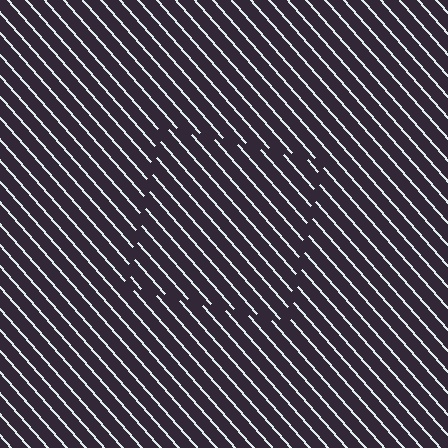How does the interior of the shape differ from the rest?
The interior of the shape contains the same grating, shifted by half a period — the contour is defined by the phase discontinuity where line-ends from the inner and outer gratings abut.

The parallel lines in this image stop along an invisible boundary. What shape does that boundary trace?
An illusory square. The interior of the shape contains the same grating, shifted by half a period — the contour is defined by the phase discontinuity where line-ends from the inner and outer gratings abut.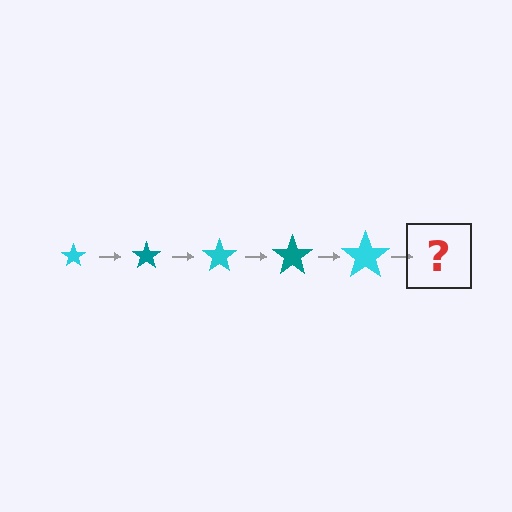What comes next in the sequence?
The next element should be a teal star, larger than the previous one.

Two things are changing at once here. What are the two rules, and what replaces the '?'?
The two rules are that the star grows larger each step and the color cycles through cyan and teal. The '?' should be a teal star, larger than the previous one.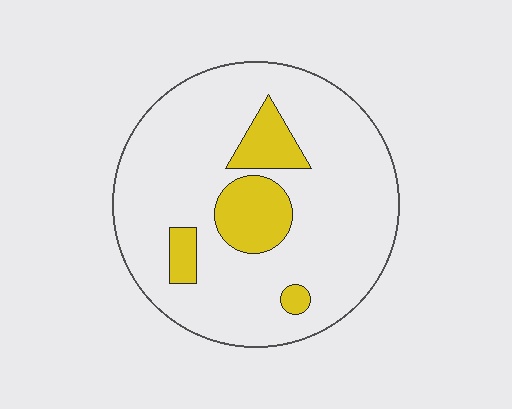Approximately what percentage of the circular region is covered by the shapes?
Approximately 15%.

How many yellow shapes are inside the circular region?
4.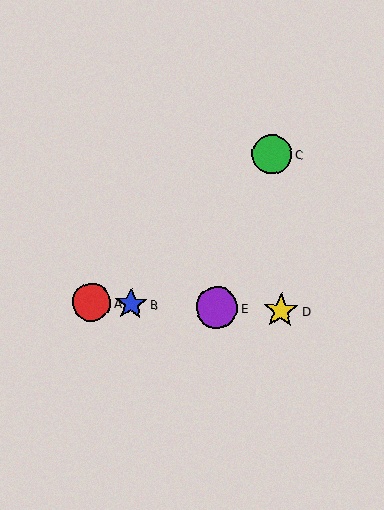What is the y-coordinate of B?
Object B is at y≈304.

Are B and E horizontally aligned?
Yes, both are at y≈304.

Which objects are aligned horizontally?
Objects A, B, D, E are aligned horizontally.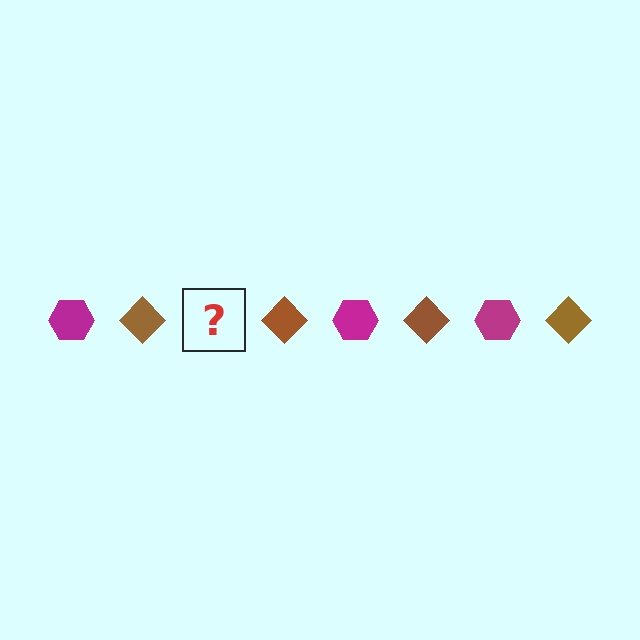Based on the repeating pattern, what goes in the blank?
The blank should be a magenta hexagon.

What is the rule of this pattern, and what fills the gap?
The rule is that the pattern alternates between magenta hexagon and brown diamond. The gap should be filled with a magenta hexagon.